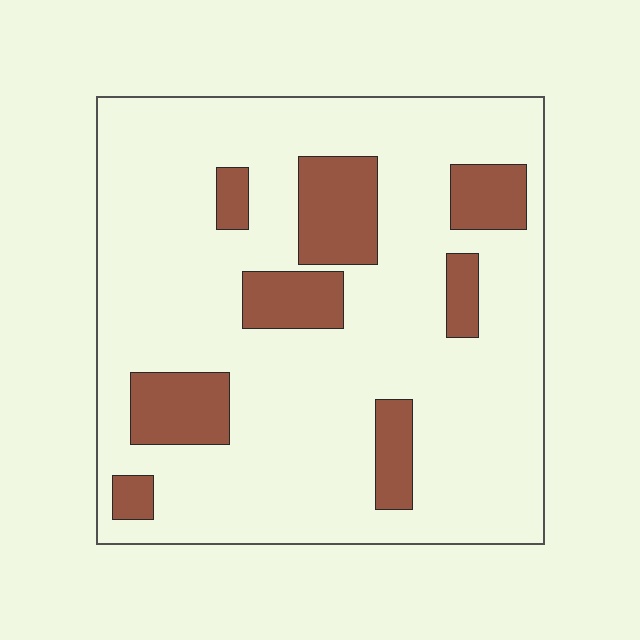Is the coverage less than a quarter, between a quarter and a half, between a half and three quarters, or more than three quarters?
Less than a quarter.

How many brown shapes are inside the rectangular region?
8.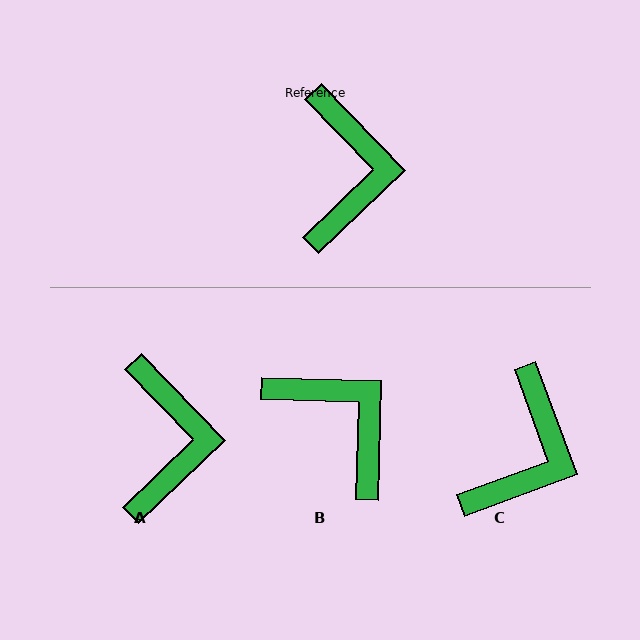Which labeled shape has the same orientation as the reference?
A.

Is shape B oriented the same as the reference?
No, it is off by about 45 degrees.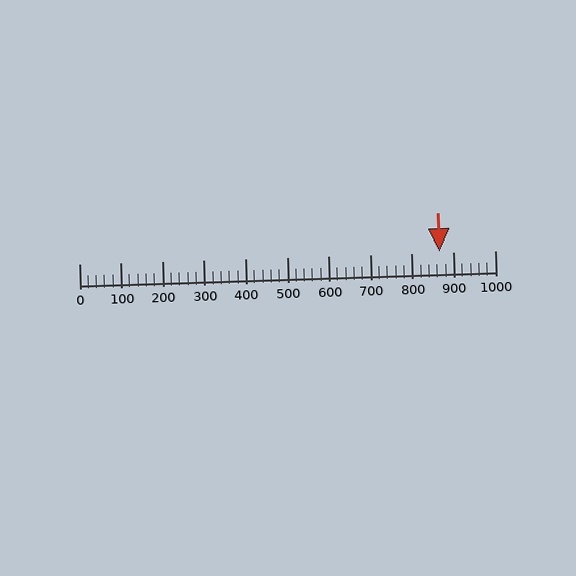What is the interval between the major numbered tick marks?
The major tick marks are spaced 100 units apart.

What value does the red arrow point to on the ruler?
The red arrow points to approximately 866.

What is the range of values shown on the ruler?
The ruler shows values from 0 to 1000.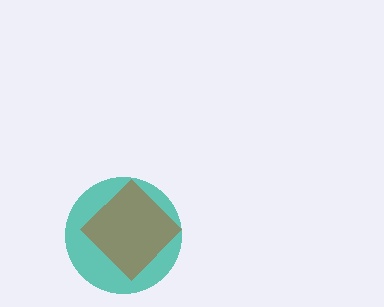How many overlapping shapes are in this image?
There are 2 overlapping shapes in the image.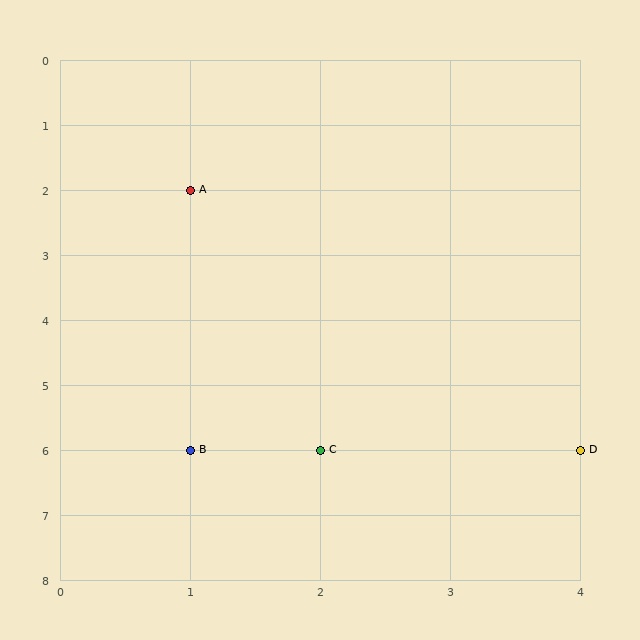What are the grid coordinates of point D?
Point D is at grid coordinates (4, 6).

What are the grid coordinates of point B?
Point B is at grid coordinates (1, 6).